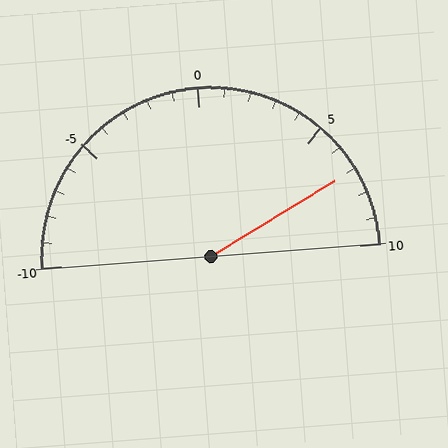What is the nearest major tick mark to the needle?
The nearest major tick mark is 5.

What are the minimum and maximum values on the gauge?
The gauge ranges from -10 to 10.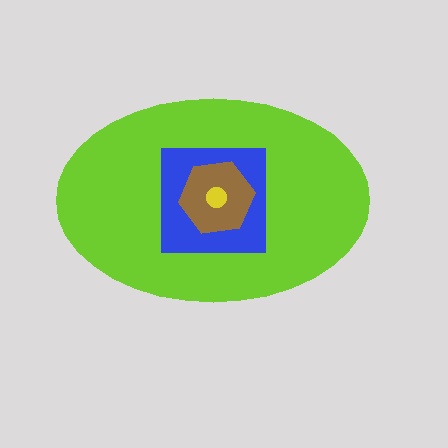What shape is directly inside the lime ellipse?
The blue square.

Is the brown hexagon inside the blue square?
Yes.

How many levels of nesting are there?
4.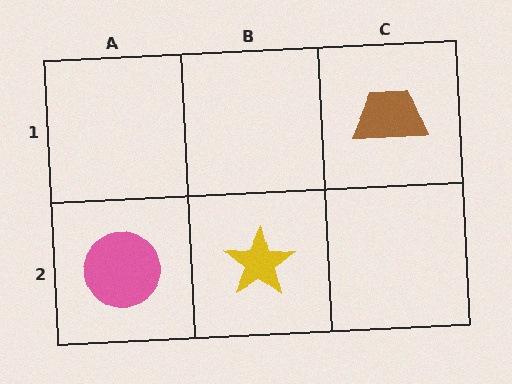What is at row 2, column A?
A pink circle.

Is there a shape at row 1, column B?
No, that cell is empty.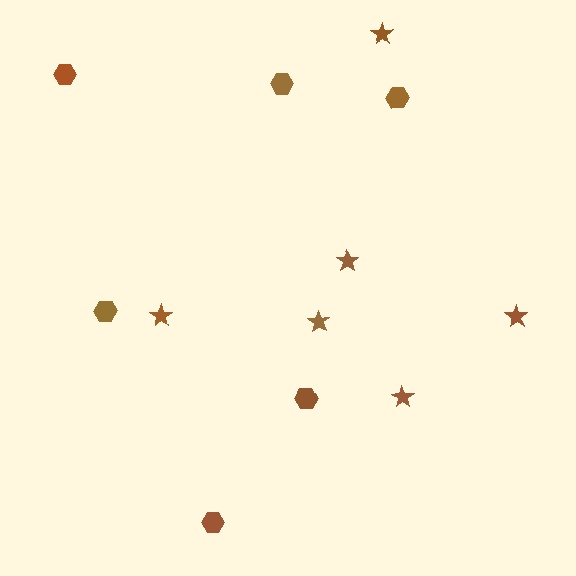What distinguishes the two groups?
There are 2 groups: one group of stars (6) and one group of hexagons (6).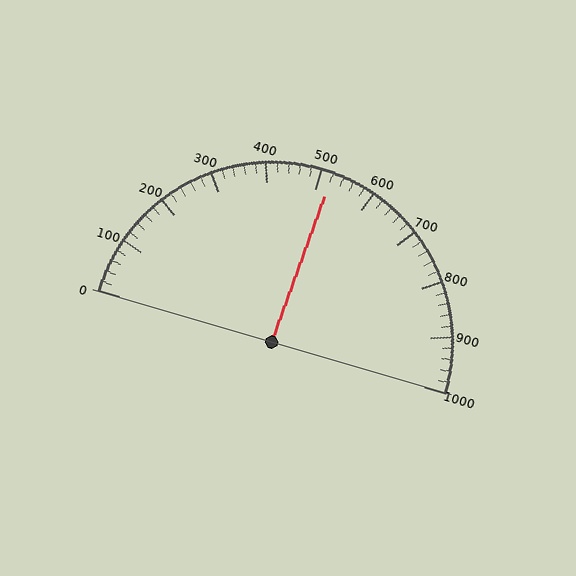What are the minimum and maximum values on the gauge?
The gauge ranges from 0 to 1000.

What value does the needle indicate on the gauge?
The needle indicates approximately 520.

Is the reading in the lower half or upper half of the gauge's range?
The reading is in the upper half of the range (0 to 1000).